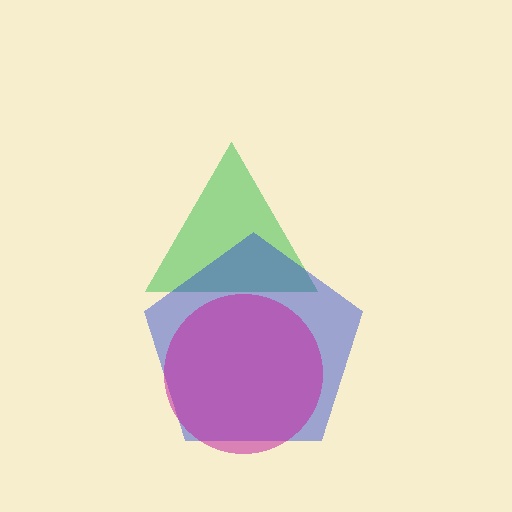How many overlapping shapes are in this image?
There are 3 overlapping shapes in the image.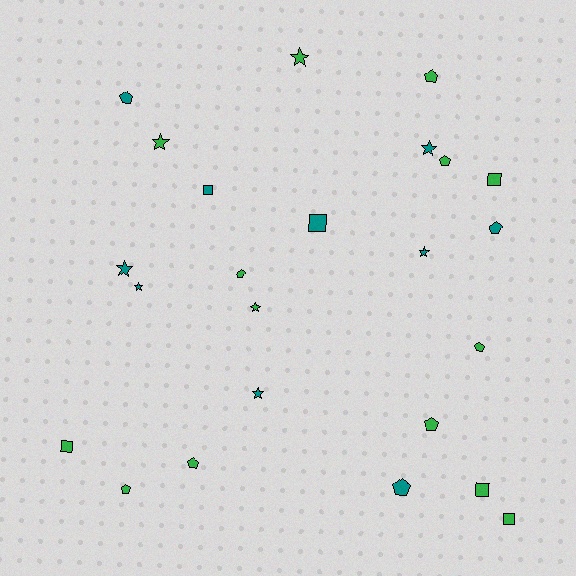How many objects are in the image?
There are 24 objects.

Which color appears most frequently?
Green, with 14 objects.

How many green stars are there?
There are 3 green stars.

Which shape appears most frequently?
Pentagon, with 10 objects.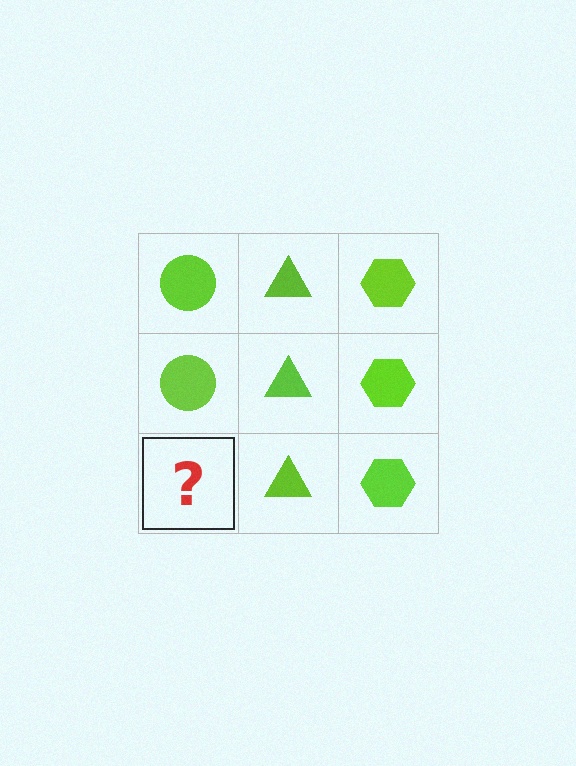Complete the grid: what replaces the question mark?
The question mark should be replaced with a lime circle.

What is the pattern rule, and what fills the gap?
The rule is that each column has a consistent shape. The gap should be filled with a lime circle.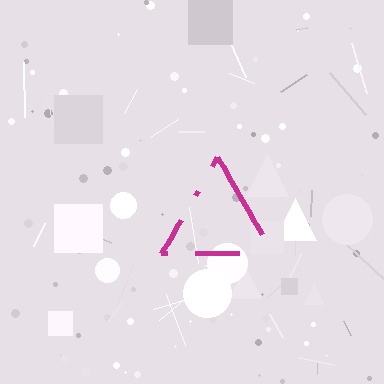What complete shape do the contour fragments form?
The contour fragments form a triangle.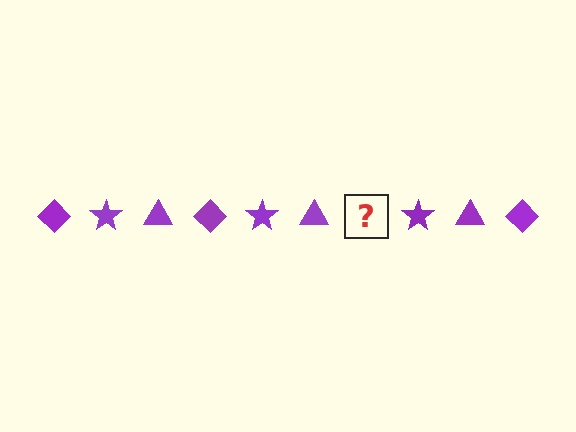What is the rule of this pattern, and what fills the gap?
The rule is that the pattern cycles through diamond, star, triangle shapes in purple. The gap should be filled with a purple diamond.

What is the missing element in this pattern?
The missing element is a purple diamond.